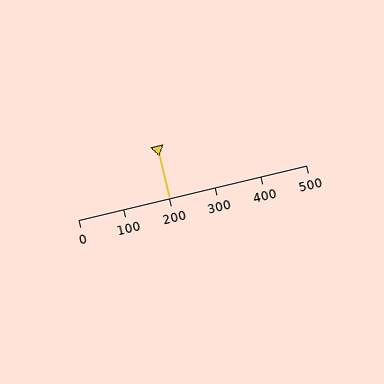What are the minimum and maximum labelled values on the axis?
The axis runs from 0 to 500.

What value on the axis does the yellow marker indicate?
The marker indicates approximately 200.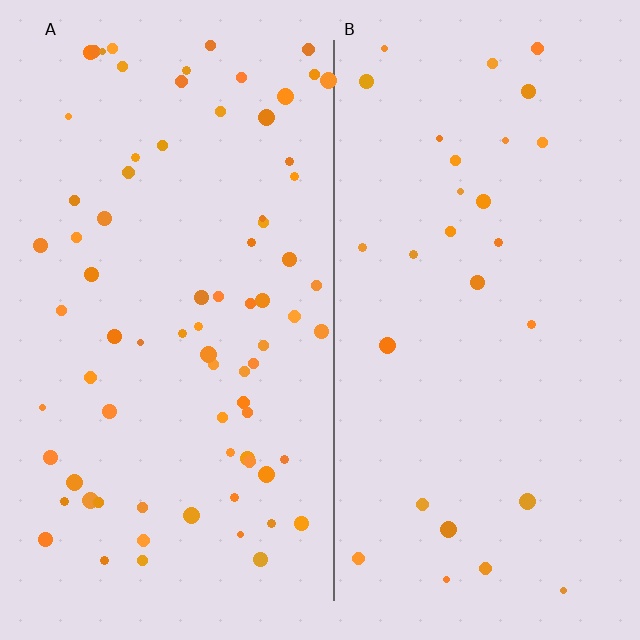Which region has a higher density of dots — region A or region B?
A (the left).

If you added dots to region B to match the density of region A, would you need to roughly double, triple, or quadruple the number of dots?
Approximately triple.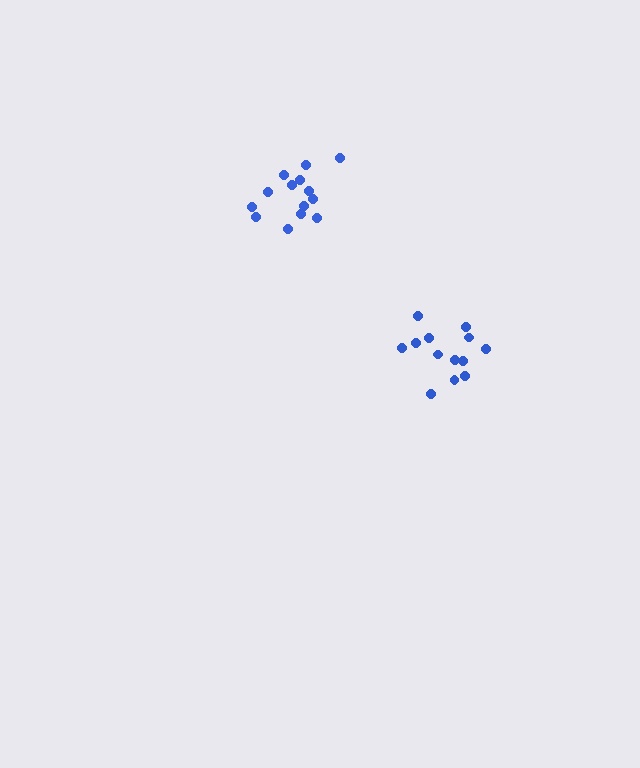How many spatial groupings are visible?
There are 2 spatial groupings.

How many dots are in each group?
Group 1: 13 dots, Group 2: 14 dots (27 total).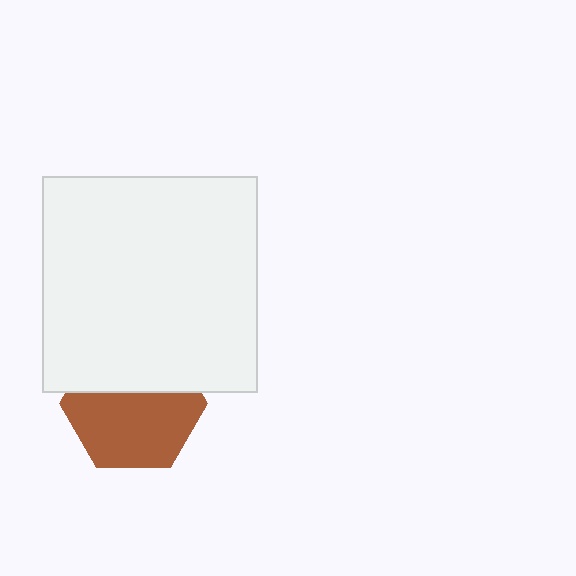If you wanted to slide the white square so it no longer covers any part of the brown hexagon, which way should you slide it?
Slide it up — that is the most direct way to separate the two shapes.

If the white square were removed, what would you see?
You would see the complete brown hexagon.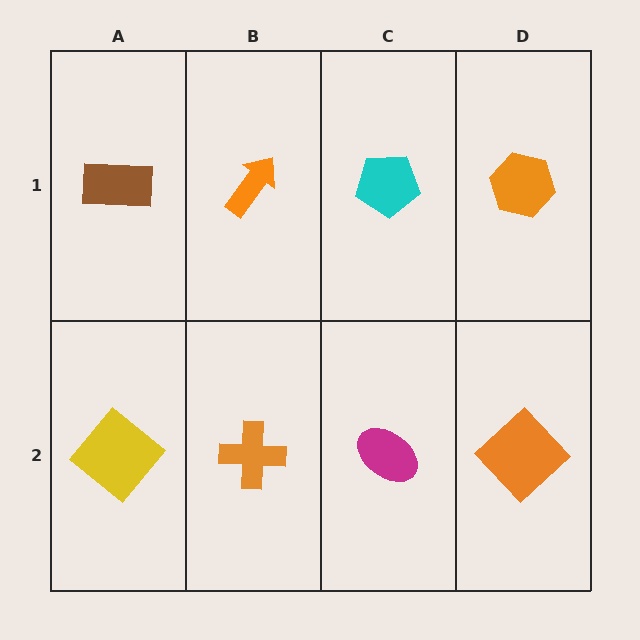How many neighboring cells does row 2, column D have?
2.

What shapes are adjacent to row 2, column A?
A brown rectangle (row 1, column A), an orange cross (row 2, column B).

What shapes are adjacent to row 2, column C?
A cyan pentagon (row 1, column C), an orange cross (row 2, column B), an orange diamond (row 2, column D).